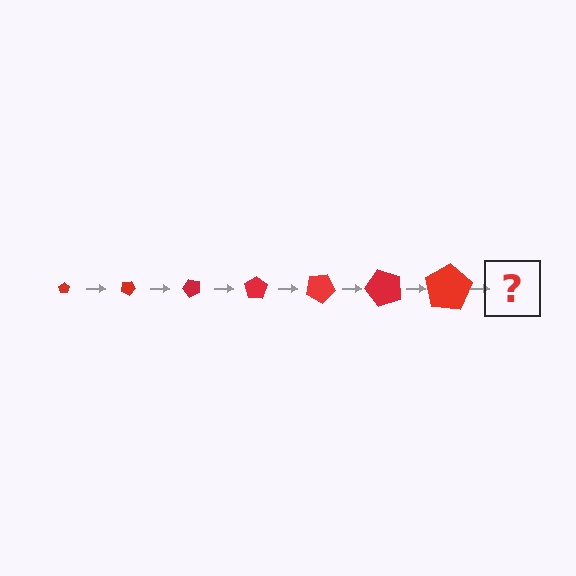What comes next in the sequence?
The next element should be a pentagon, larger than the previous one and rotated 175 degrees from the start.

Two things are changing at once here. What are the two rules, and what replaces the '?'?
The two rules are that the pentagon grows larger each step and it rotates 25 degrees each step. The '?' should be a pentagon, larger than the previous one and rotated 175 degrees from the start.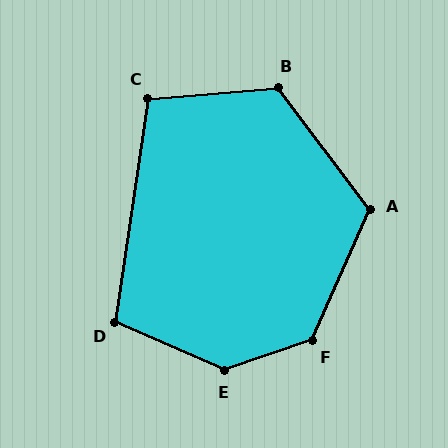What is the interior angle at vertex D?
Approximately 106 degrees (obtuse).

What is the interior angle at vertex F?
Approximately 132 degrees (obtuse).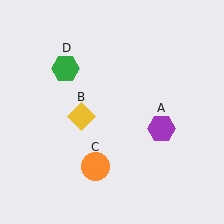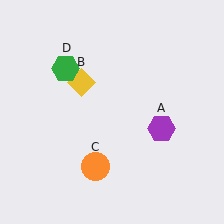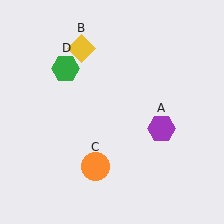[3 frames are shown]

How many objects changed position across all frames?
1 object changed position: yellow diamond (object B).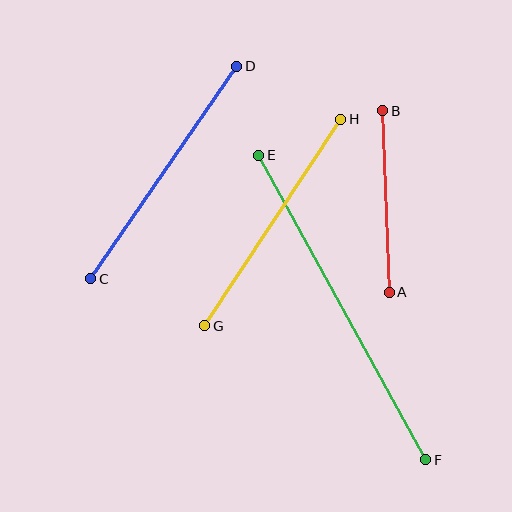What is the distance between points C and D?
The distance is approximately 258 pixels.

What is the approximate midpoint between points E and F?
The midpoint is at approximately (342, 307) pixels.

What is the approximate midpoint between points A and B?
The midpoint is at approximately (386, 201) pixels.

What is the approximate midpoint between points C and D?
The midpoint is at approximately (164, 173) pixels.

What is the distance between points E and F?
The distance is approximately 347 pixels.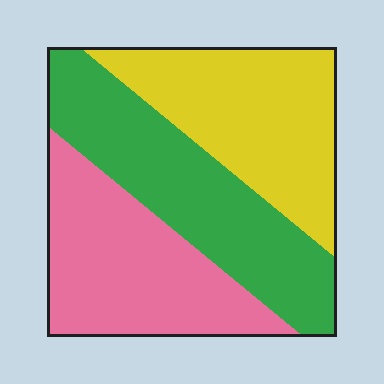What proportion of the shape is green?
Green takes up about one third (1/3) of the shape.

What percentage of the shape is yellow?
Yellow covers 32% of the shape.